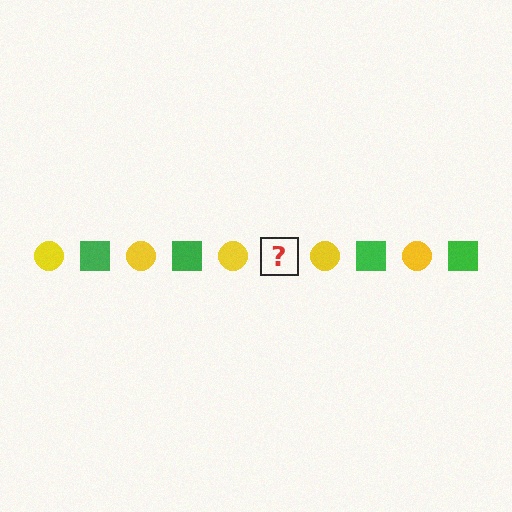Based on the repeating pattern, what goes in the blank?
The blank should be a green square.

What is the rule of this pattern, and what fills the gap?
The rule is that the pattern alternates between yellow circle and green square. The gap should be filled with a green square.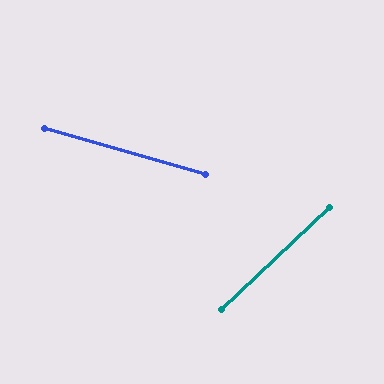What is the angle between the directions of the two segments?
Approximately 59 degrees.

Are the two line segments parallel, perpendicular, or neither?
Neither parallel nor perpendicular — they differ by about 59°.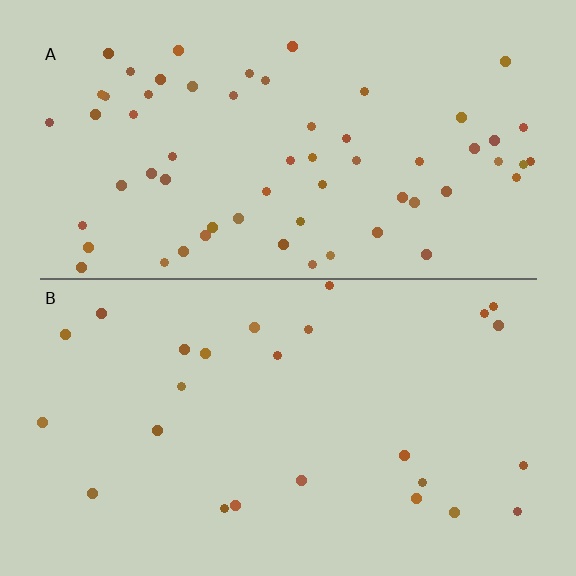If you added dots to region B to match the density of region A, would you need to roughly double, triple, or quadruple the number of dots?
Approximately double.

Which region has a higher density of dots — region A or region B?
A (the top).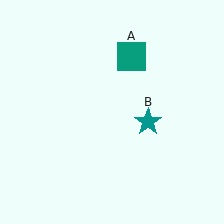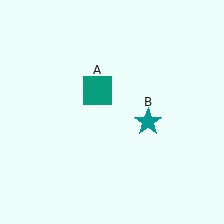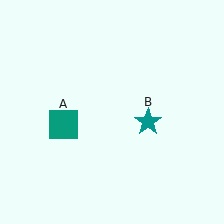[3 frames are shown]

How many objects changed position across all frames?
1 object changed position: teal square (object A).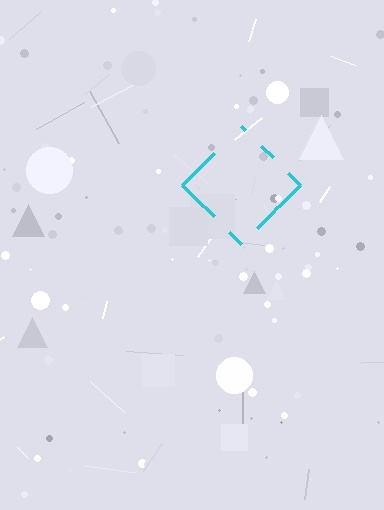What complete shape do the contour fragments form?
The contour fragments form a diamond.